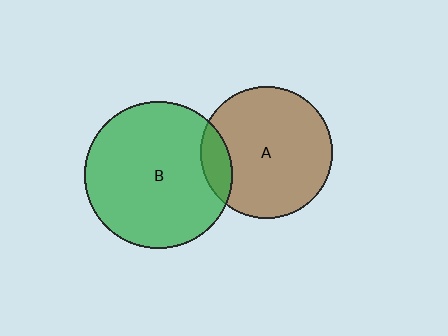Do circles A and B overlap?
Yes.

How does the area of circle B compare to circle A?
Approximately 1.2 times.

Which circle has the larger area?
Circle B (green).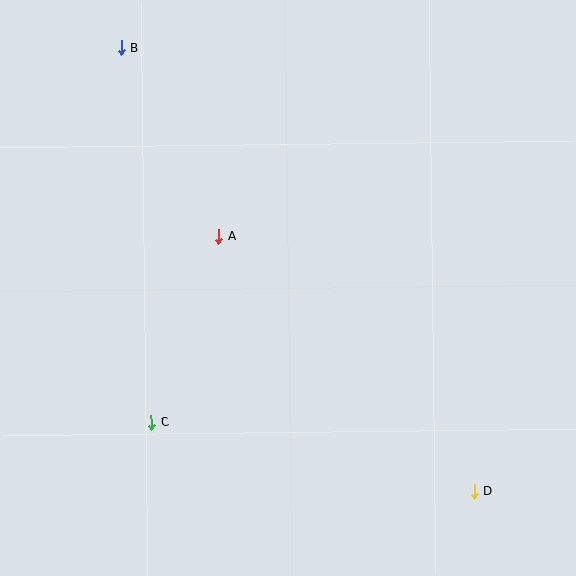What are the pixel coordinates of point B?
Point B is at (122, 48).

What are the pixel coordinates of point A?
Point A is at (219, 236).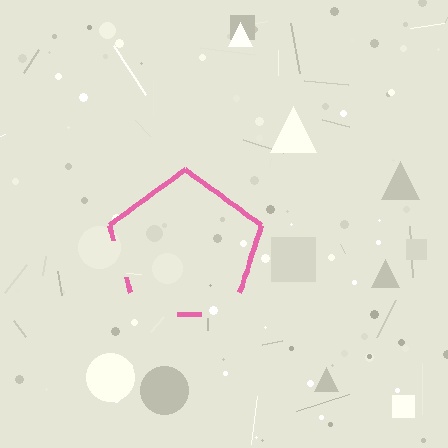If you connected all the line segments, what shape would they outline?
They would outline a pentagon.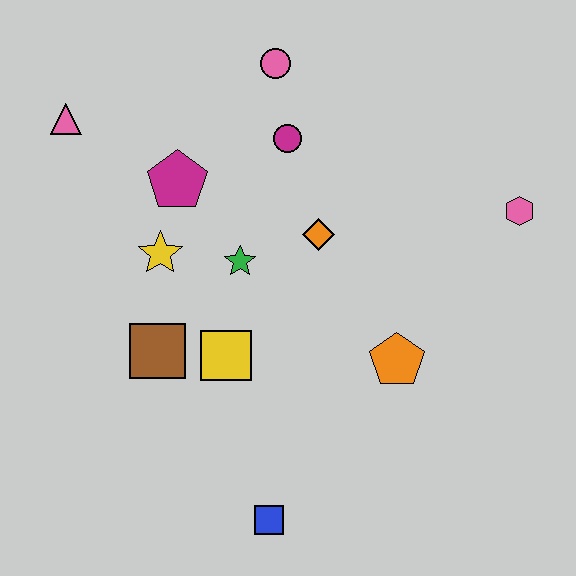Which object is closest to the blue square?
The yellow square is closest to the blue square.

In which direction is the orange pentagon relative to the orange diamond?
The orange pentagon is below the orange diamond.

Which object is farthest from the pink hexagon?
The pink triangle is farthest from the pink hexagon.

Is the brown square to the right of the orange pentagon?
No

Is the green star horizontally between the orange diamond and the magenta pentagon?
Yes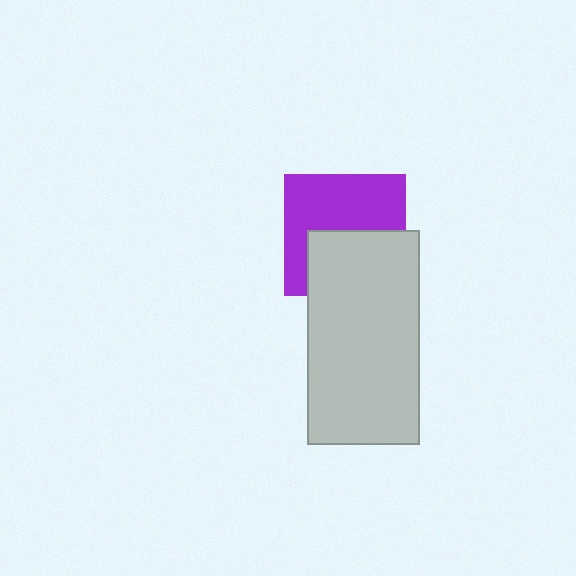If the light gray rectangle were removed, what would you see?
You would see the complete purple square.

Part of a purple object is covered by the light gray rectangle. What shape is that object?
It is a square.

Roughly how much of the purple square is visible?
About half of it is visible (roughly 57%).